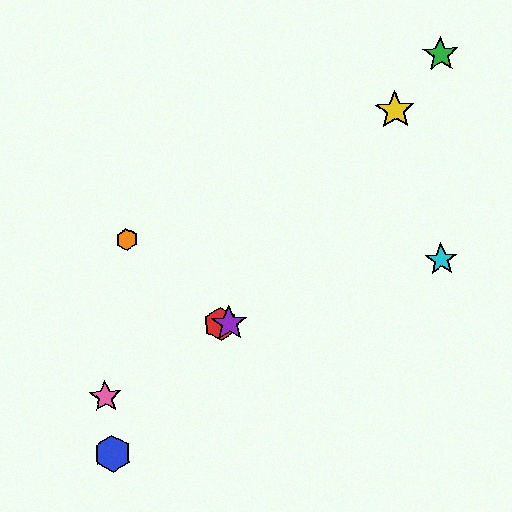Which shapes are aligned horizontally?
The red hexagon, the purple star are aligned horizontally.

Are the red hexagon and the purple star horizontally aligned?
Yes, both are at y≈324.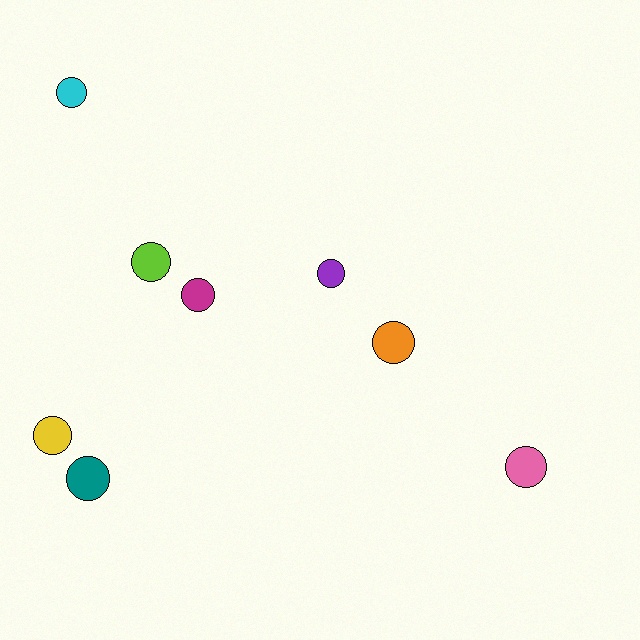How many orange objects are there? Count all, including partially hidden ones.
There is 1 orange object.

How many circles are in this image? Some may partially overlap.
There are 8 circles.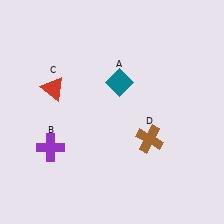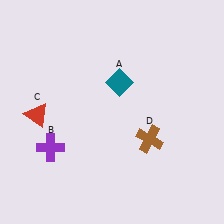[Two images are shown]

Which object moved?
The red triangle (C) moved down.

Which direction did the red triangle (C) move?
The red triangle (C) moved down.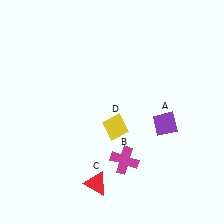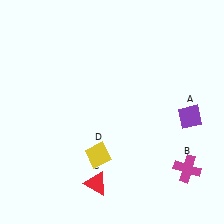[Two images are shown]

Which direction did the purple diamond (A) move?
The purple diamond (A) moved right.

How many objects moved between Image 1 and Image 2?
3 objects moved between the two images.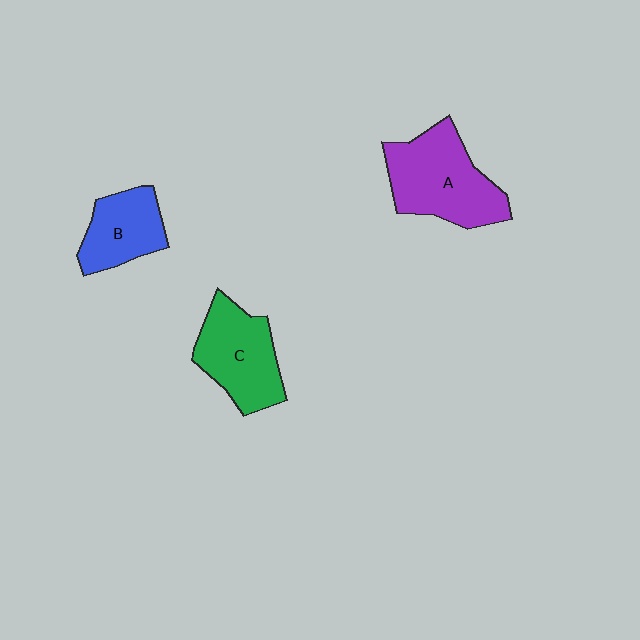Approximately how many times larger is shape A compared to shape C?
Approximately 1.2 times.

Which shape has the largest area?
Shape A (purple).